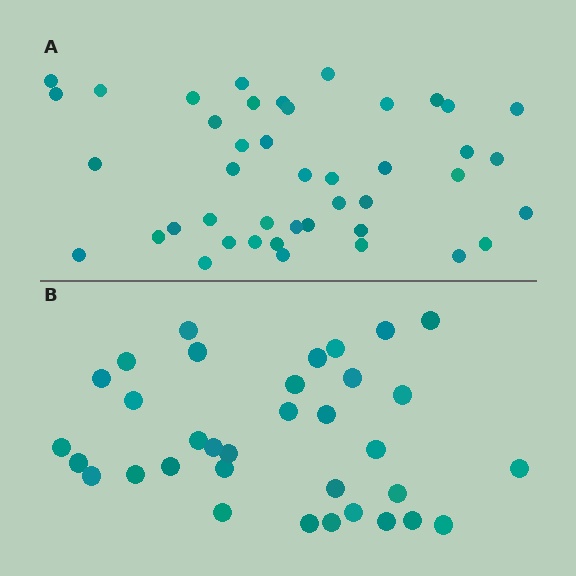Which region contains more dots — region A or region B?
Region A (the top region) has more dots.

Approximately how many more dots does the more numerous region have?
Region A has roughly 8 or so more dots than region B.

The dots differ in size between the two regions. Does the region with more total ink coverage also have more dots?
No. Region B has more total ink coverage because its dots are larger, but region A actually contains more individual dots. Total area can be misleading — the number of items is what matters here.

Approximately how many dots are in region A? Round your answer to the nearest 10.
About 40 dots. (The exact count is 43, which rounds to 40.)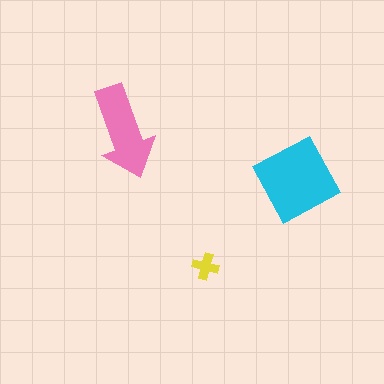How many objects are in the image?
There are 3 objects in the image.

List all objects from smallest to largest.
The yellow cross, the pink arrow, the cyan diamond.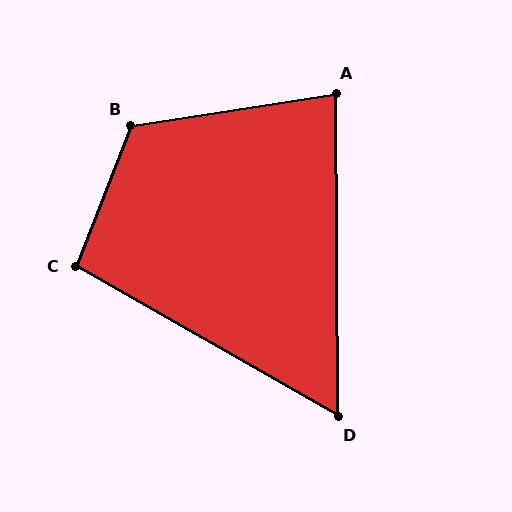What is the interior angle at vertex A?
Approximately 82 degrees (acute).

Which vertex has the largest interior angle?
B, at approximately 120 degrees.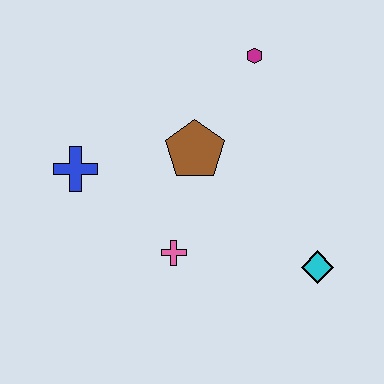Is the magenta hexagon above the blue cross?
Yes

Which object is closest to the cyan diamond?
The pink cross is closest to the cyan diamond.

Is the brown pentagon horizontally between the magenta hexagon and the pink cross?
Yes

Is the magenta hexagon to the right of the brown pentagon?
Yes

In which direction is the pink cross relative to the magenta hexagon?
The pink cross is below the magenta hexagon.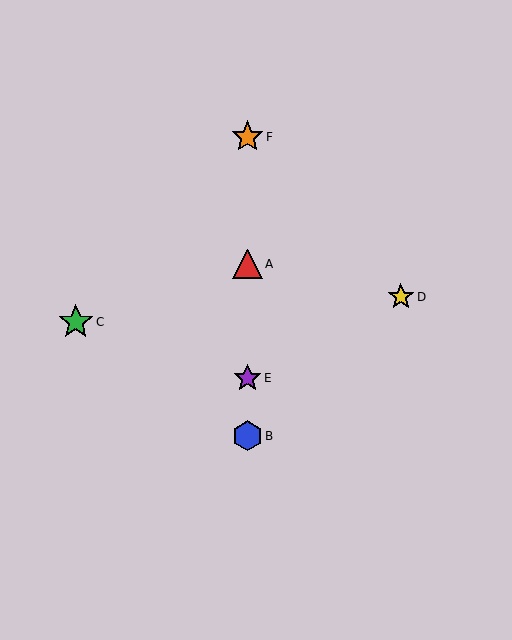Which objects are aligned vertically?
Objects A, B, E, F are aligned vertically.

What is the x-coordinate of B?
Object B is at x≈247.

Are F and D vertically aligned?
No, F is at x≈247 and D is at x≈401.